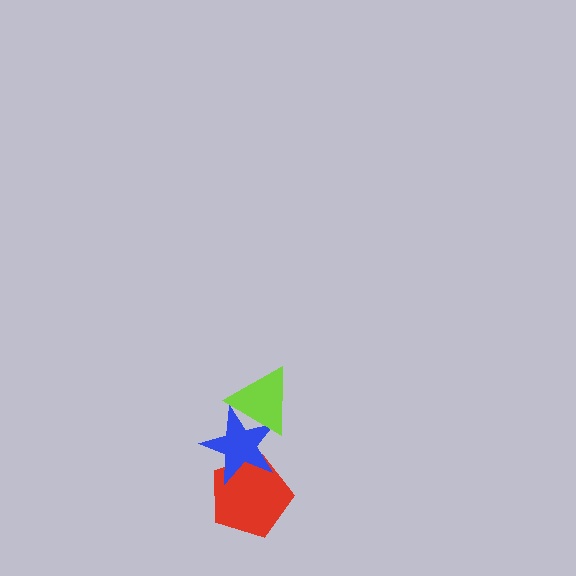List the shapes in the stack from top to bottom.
From top to bottom: the lime triangle, the blue star, the red pentagon.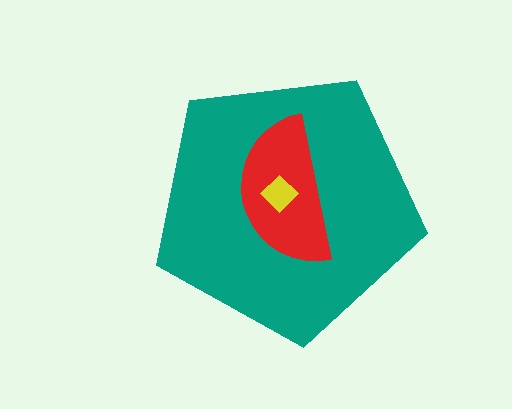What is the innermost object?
The yellow diamond.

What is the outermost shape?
The teal pentagon.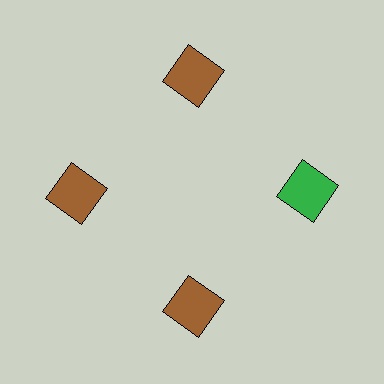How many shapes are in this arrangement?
There are 4 shapes arranged in a ring pattern.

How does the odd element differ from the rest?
It has a different color: green instead of brown.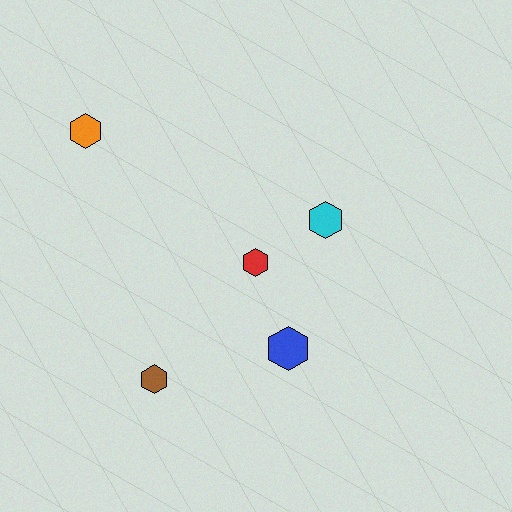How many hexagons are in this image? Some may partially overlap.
There are 5 hexagons.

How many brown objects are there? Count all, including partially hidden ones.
There is 1 brown object.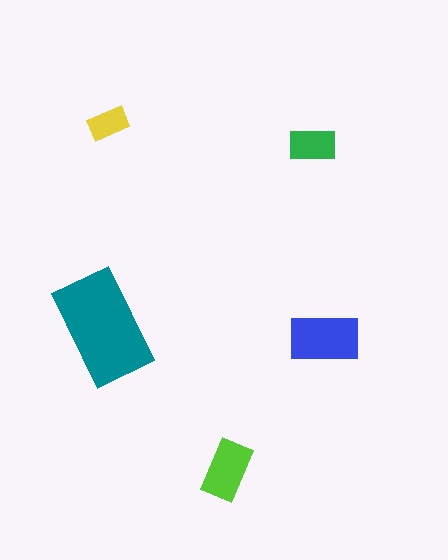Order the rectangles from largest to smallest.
the teal one, the blue one, the lime one, the green one, the yellow one.